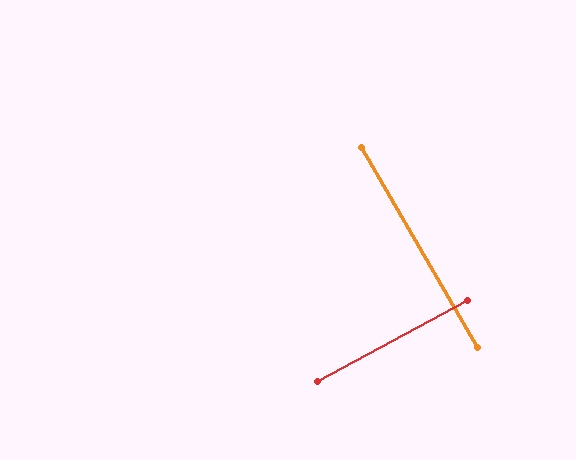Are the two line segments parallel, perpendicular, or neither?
Perpendicular — they meet at approximately 88°.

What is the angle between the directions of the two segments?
Approximately 88 degrees.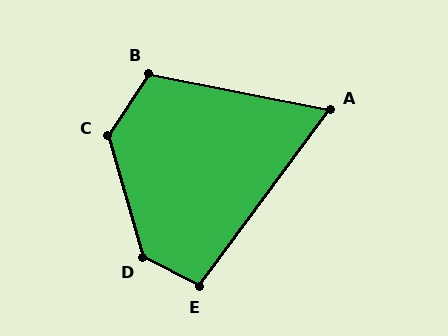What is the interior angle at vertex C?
Approximately 131 degrees (obtuse).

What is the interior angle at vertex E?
Approximately 99 degrees (obtuse).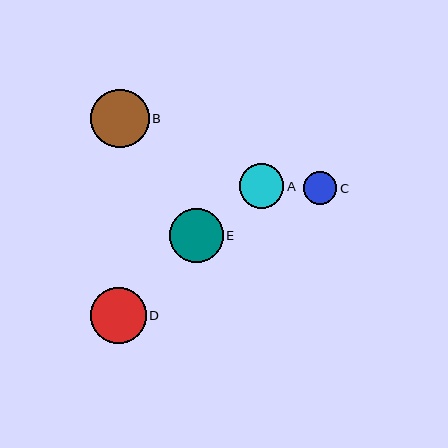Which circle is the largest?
Circle B is the largest with a size of approximately 59 pixels.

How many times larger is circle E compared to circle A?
Circle E is approximately 1.2 times the size of circle A.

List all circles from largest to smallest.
From largest to smallest: B, D, E, A, C.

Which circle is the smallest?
Circle C is the smallest with a size of approximately 33 pixels.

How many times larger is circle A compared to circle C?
Circle A is approximately 1.3 times the size of circle C.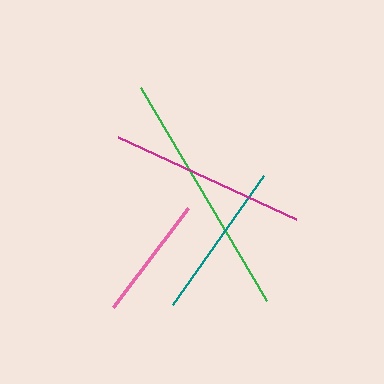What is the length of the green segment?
The green segment is approximately 247 pixels long.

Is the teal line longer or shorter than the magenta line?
The magenta line is longer than the teal line.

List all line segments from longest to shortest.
From longest to shortest: green, magenta, teal, pink.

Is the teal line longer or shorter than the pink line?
The teal line is longer than the pink line.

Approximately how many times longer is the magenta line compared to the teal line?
The magenta line is approximately 1.2 times the length of the teal line.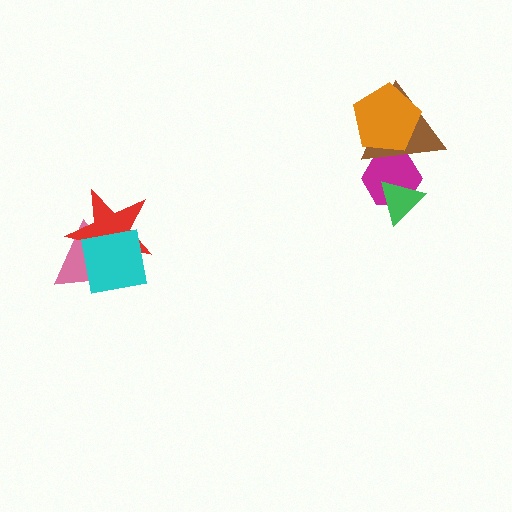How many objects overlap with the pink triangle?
2 objects overlap with the pink triangle.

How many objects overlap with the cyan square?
2 objects overlap with the cyan square.